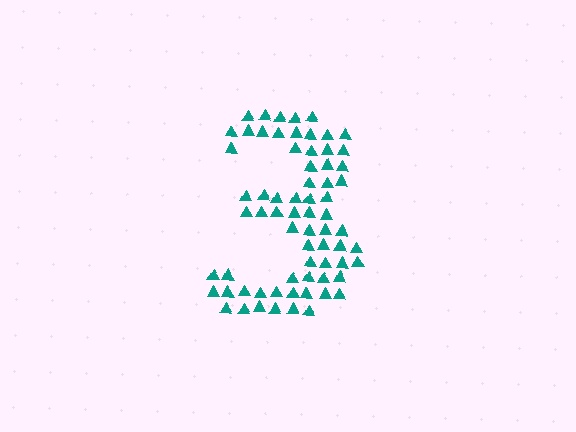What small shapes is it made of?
It is made of small triangles.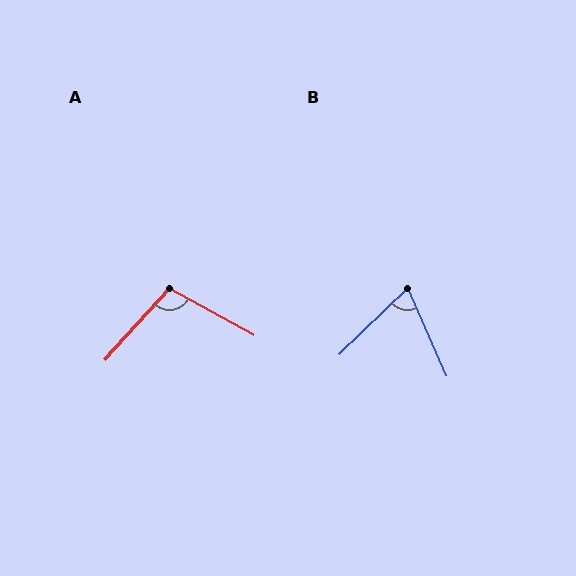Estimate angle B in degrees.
Approximately 70 degrees.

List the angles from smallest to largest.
B (70°), A (103°).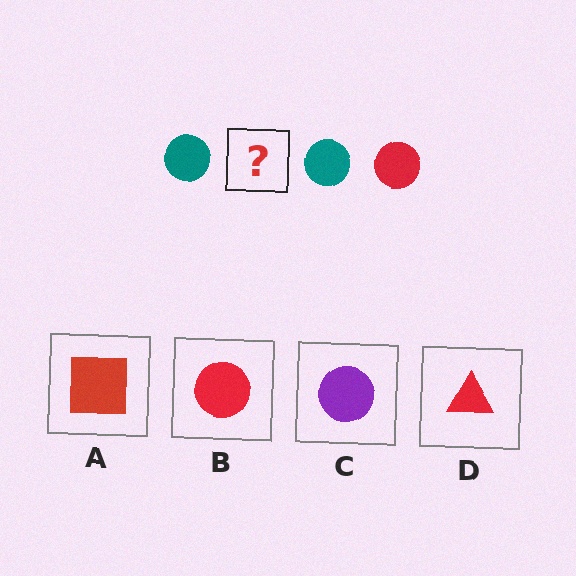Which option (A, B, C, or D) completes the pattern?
B.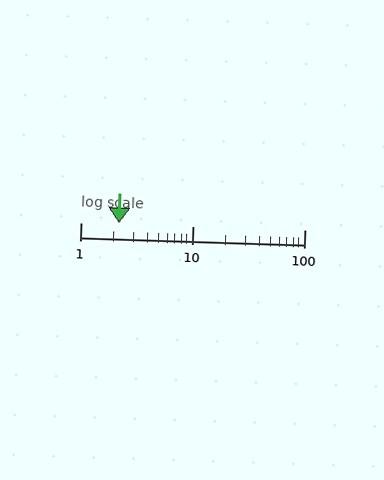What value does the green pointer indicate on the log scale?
The pointer indicates approximately 2.2.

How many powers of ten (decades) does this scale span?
The scale spans 2 decades, from 1 to 100.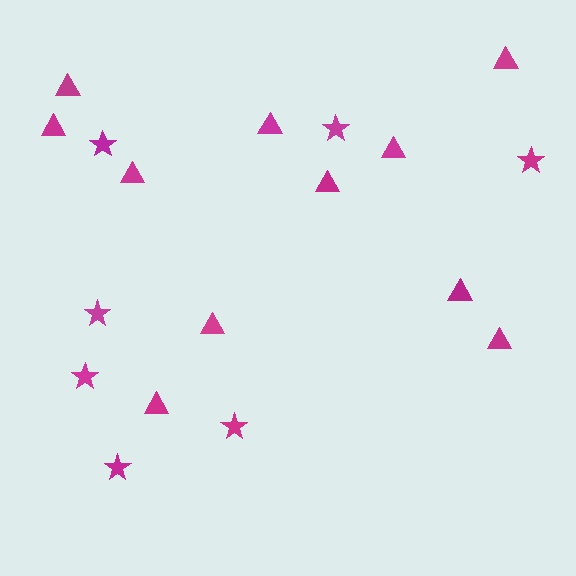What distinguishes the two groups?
There are 2 groups: one group of triangles (11) and one group of stars (7).